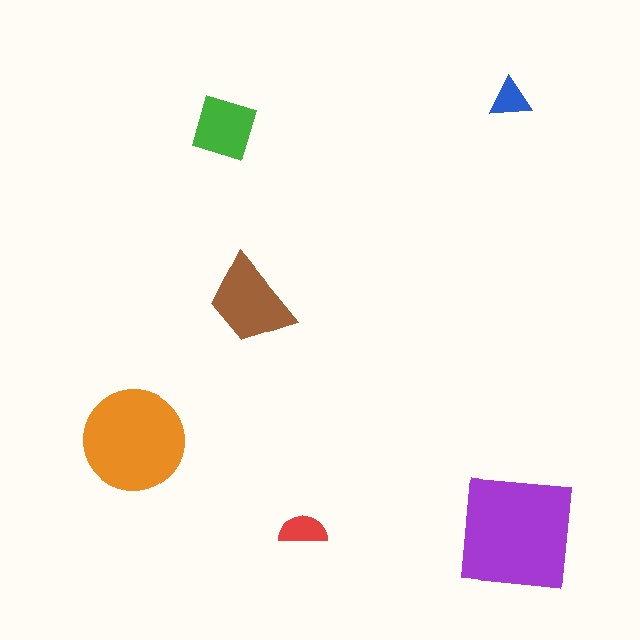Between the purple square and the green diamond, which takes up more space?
The purple square.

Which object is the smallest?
The blue triangle.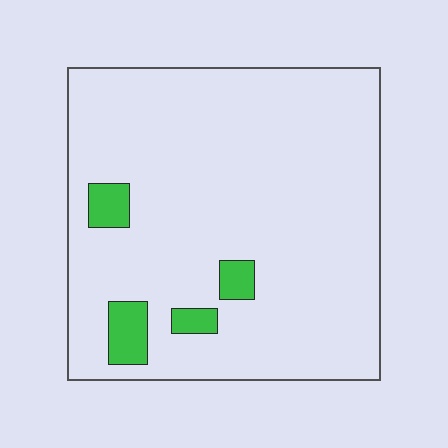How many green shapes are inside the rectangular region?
4.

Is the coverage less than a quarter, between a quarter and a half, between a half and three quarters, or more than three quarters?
Less than a quarter.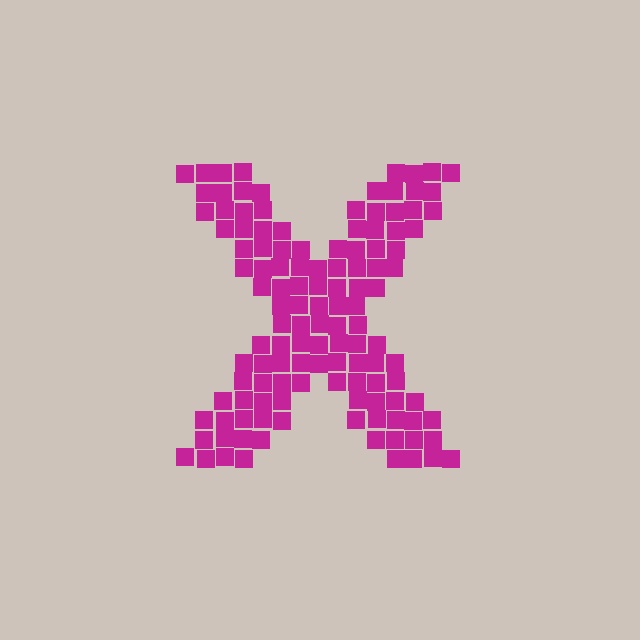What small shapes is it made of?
It is made of small squares.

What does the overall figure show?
The overall figure shows the letter X.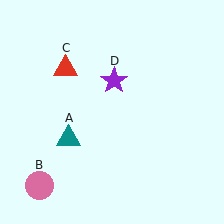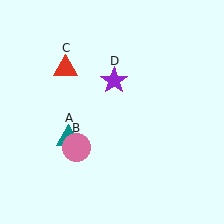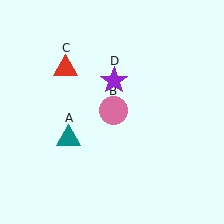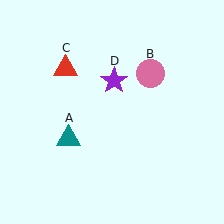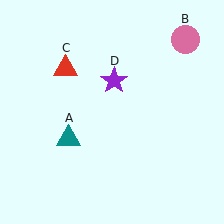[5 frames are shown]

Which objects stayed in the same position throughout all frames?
Teal triangle (object A) and red triangle (object C) and purple star (object D) remained stationary.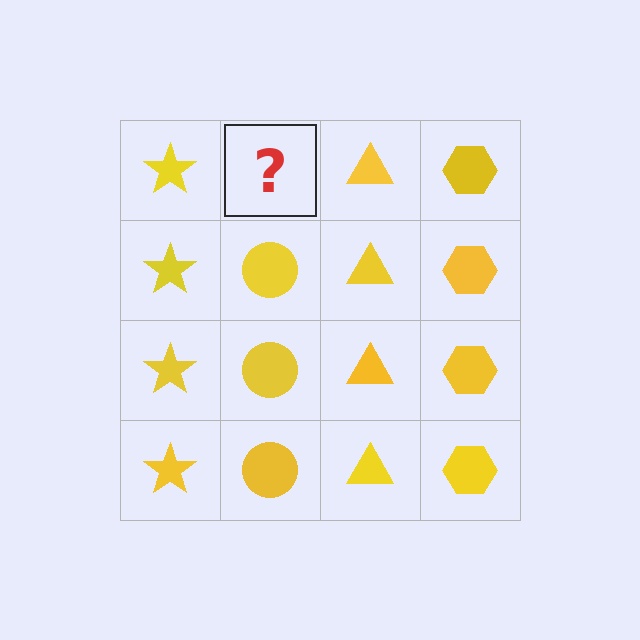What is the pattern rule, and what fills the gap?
The rule is that each column has a consistent shape. The gap should be filled with a yellow circle.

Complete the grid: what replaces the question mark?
The question mark should be replaced with a yellow circle.